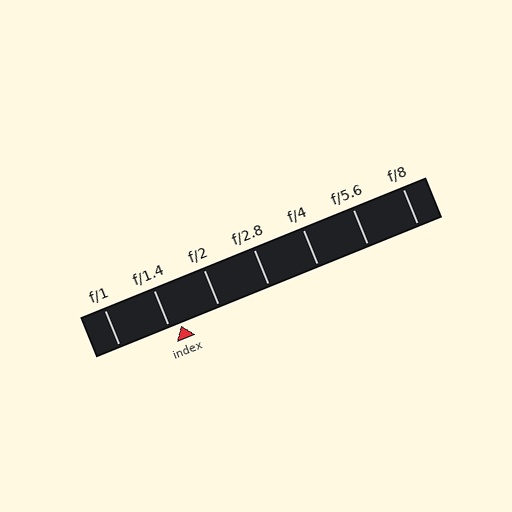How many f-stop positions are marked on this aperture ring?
There are 7 f-stop positions marked.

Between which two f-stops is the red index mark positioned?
The index mark is between f/1.4 and f/2.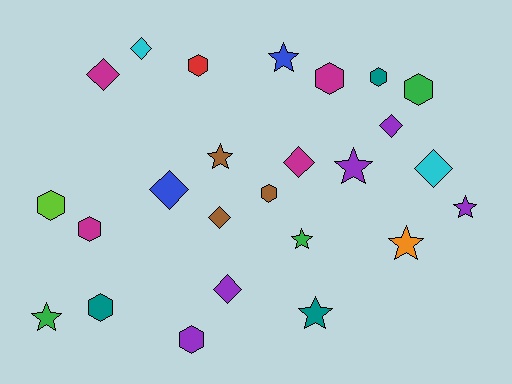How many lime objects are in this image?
There is 1 lime object.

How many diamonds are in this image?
There are 8 diamonds.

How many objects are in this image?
There are 25 objects.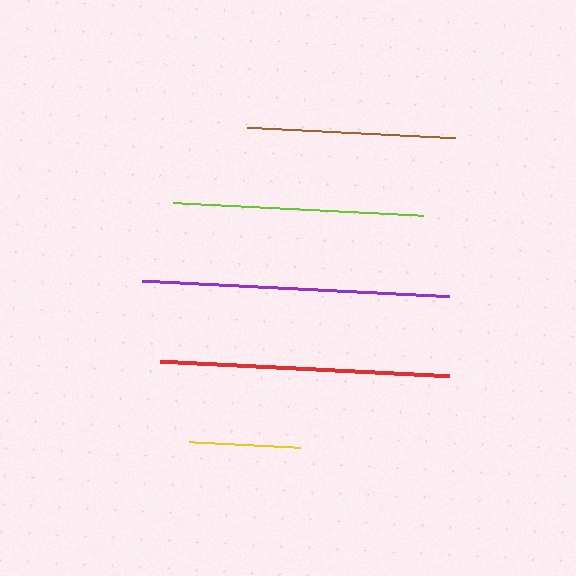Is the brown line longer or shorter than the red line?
The red line is longer than the brown line.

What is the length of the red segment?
The red segment is approximately 289 pixels long.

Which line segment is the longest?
The purple line is the longest at approximately 307 pixels.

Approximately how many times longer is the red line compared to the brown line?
The red line is approximately 1.4 times the length of the brown line.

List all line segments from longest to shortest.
From longest to shortest: purple, red, lime, brown, yellow.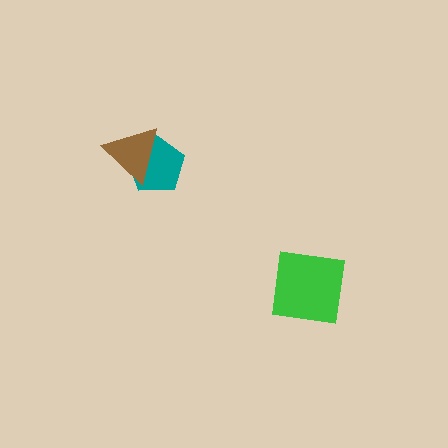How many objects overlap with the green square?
0 objects overlap with the green square.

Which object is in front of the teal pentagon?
The brown triangle is in front of the teal pentagon.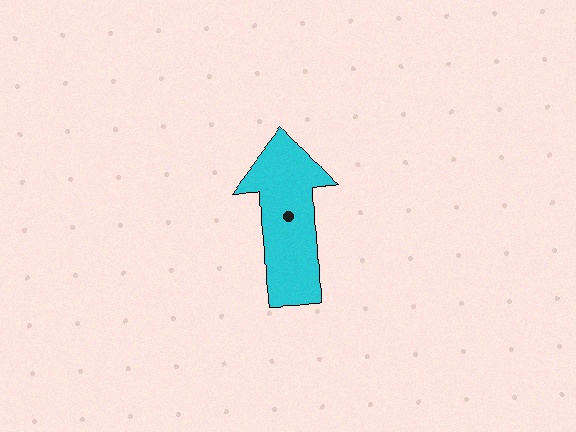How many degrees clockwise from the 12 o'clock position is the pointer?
Approximately 358 degrees.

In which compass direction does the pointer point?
North.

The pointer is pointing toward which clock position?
Roughly 12 o'clock.